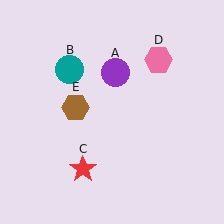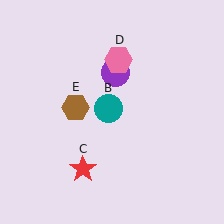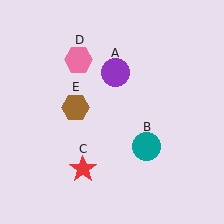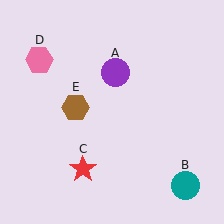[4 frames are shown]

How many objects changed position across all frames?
2 objects changed position: teal circle (object B), pink hexagon (object D).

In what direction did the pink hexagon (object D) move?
The pink hexagon (object D) moved left.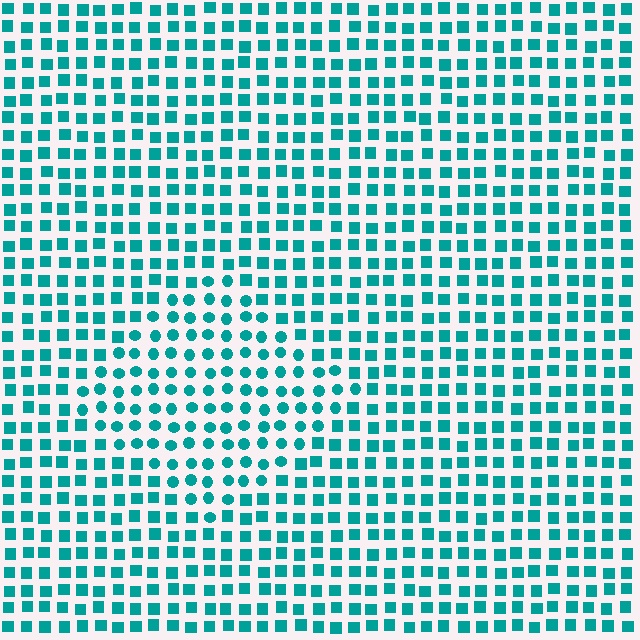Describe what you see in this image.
The image is filled with small teal elements arranged in a uniform grid. A diamond-shaped region contains circles, while the surrounding area contains squares. The boundary is defined purely by the change in element shape.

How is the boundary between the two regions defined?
The boundary is defined by a change in element shape: circles inside vs. squares outside. All elements share the same color and spacing.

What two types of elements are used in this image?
The image uses circles inside the diamond region and squares outside it.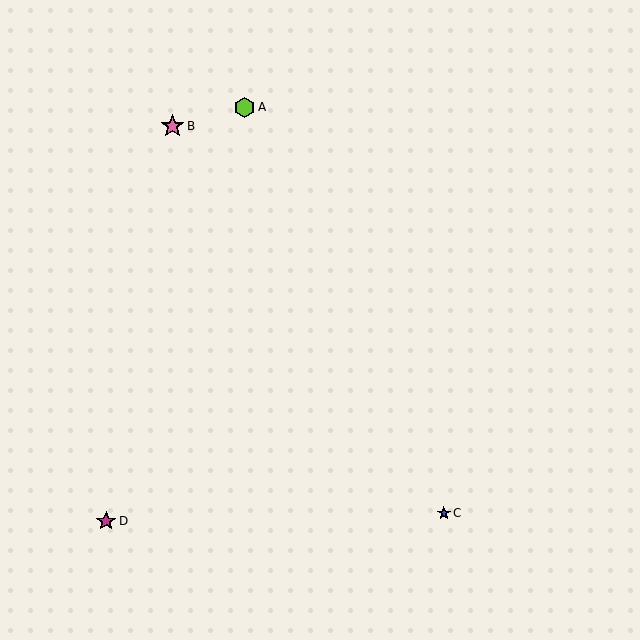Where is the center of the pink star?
The center of the pink star is at (173, 126).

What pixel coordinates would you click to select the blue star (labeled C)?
Click at (444, 513) to select the blue star C.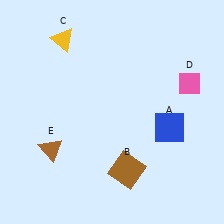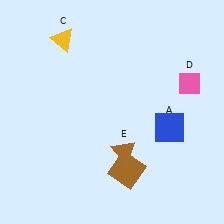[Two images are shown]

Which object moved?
The brown triangle (E) moved right.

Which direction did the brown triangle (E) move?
The brown triangle (E) moved right.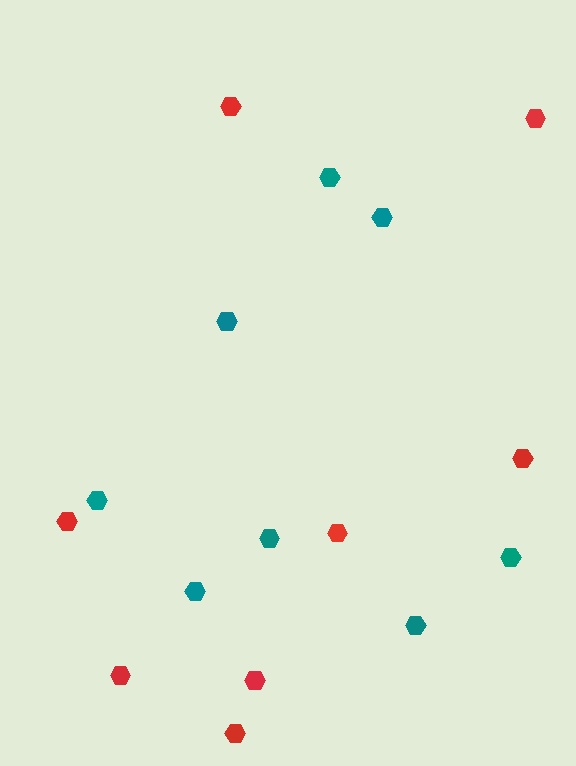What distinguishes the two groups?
There are 2 groups: one group of teal hexagons (8) and one group of red hexagons (8).